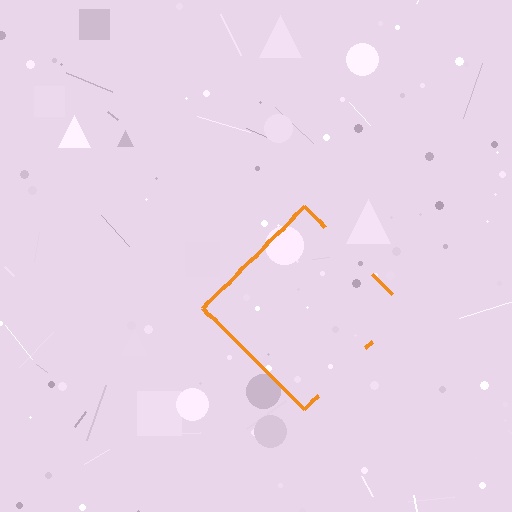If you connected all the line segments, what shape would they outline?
They would outline a diamond.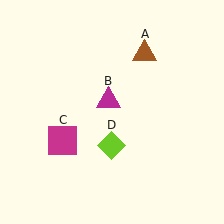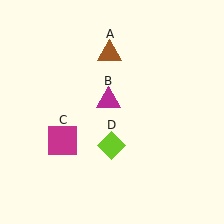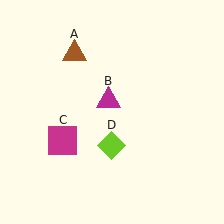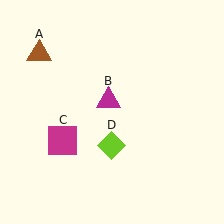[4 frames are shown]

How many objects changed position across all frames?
1 object changed position: brown triangle (object A).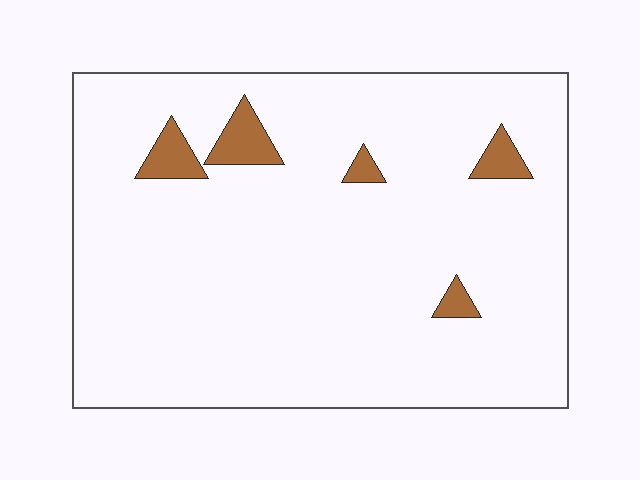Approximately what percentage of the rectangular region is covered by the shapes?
Approximately 5%.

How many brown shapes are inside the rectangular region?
5.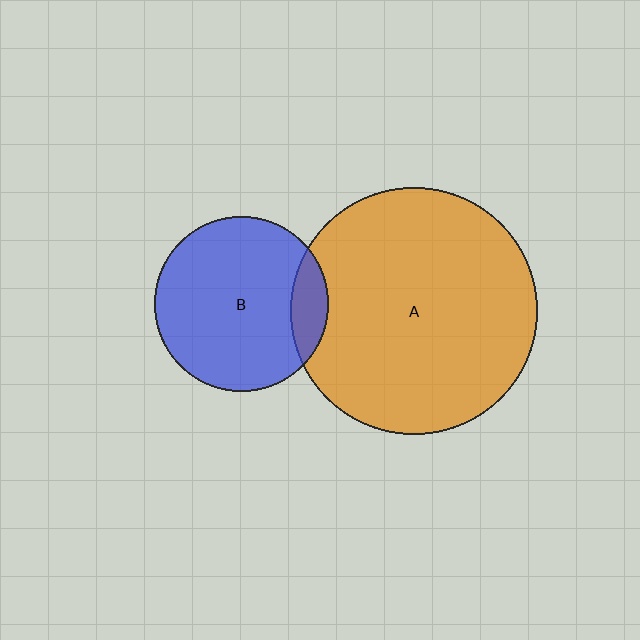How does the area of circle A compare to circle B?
Approximately 2.0 times.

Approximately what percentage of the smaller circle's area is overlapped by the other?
Approximately 15%.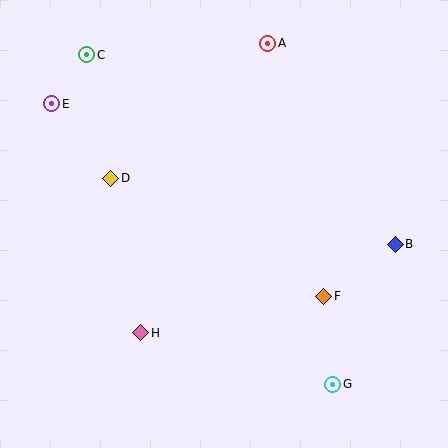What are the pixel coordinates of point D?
Point D is at (111, 178).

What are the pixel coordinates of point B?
Point B is at (395, 244).